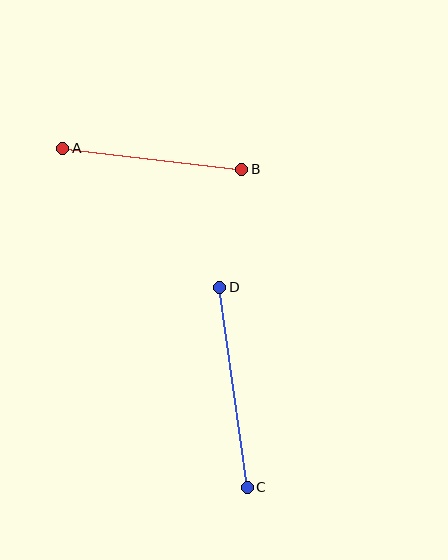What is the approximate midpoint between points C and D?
The midpoint is at approximately (233, 387) pixels.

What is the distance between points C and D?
The distance is approximately 202 pixels.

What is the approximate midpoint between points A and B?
The midpoint is at approximately (152, 159) pixels.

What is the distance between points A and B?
The distance is approximately 180 pixels.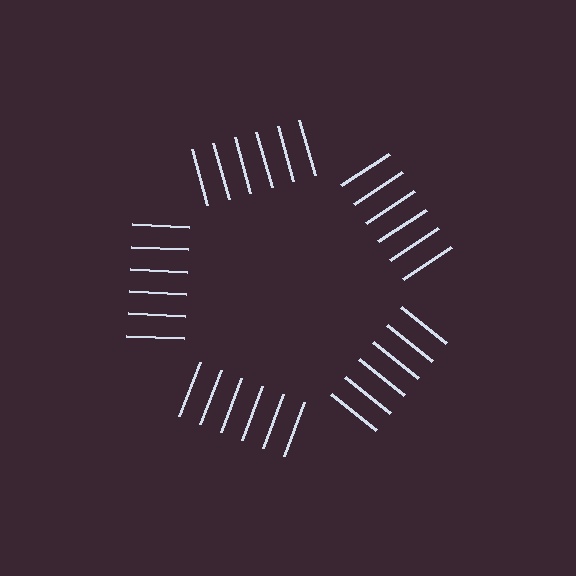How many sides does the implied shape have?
5 sides — the line-ends trace a pentagon.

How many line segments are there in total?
30 — 6 along each of the 5 edges.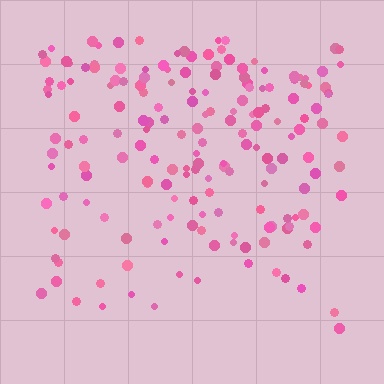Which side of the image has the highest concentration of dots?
The top.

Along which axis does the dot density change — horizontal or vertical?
Vertical.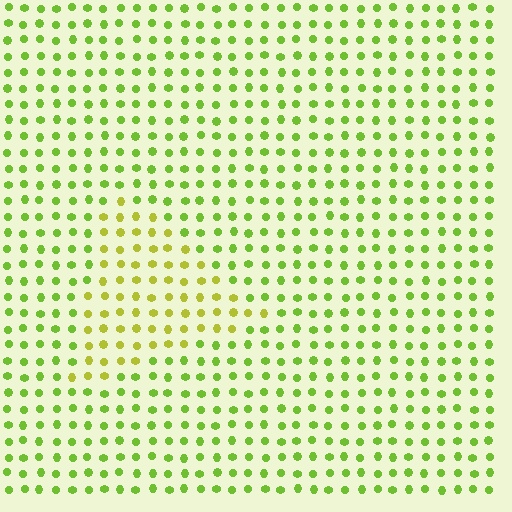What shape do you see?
I see a triangle.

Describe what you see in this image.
The image is filled with small lime elements in a uniform arrangement. A triangle-shaped region is visible where the elements are tinted to a slightly different hue, forming a subtle color boundary.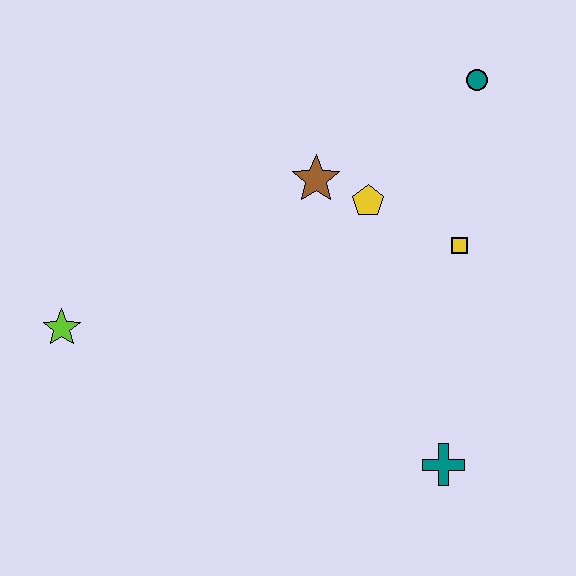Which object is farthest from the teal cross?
The lime star is farthest from the teal cross.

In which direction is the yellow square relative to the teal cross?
The yellow square is above the teal cross.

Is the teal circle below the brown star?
No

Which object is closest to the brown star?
The yellow pentagon is closest to the brown star.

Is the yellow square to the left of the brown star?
No